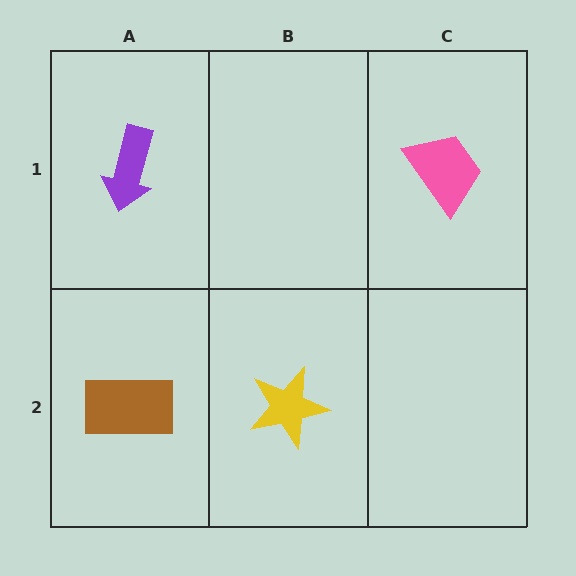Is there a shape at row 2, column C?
No, that cell is empty.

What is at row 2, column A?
A brown rectangle.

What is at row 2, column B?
A yellow star.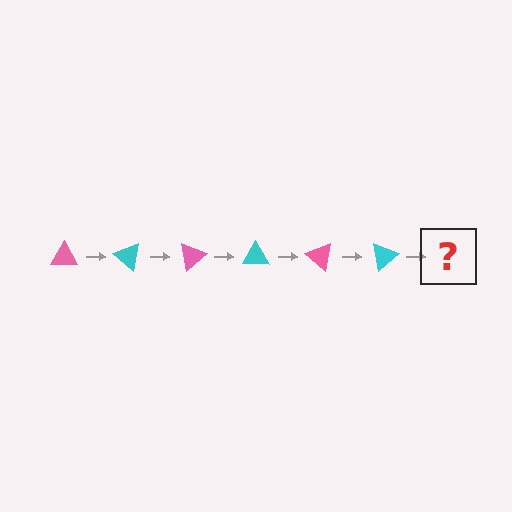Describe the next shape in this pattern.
It should be a pink triangle, rotated 240 degrees from the start.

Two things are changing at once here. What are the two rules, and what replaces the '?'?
The two rules are that it rotates 40 degrees each step and the color cycles through pink and cyan. The '?' should be a pink triangle, rotated 240 degrees from the start.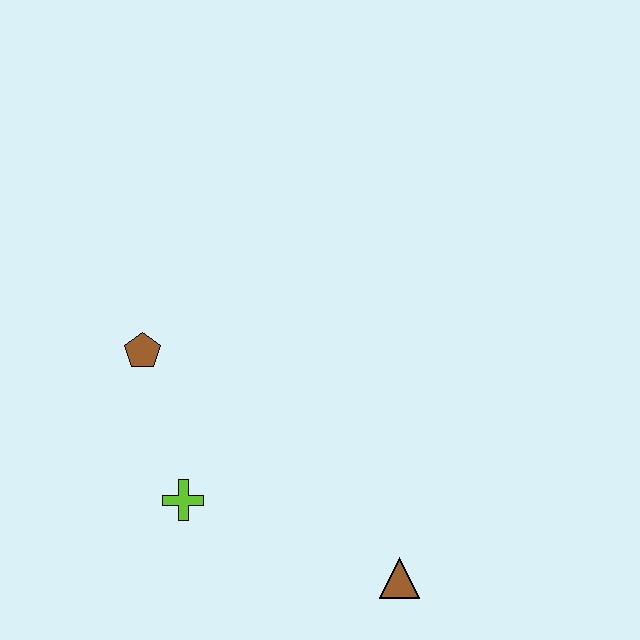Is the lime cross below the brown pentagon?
Yes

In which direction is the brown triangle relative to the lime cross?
The brown triangle is to the right of the lime cross.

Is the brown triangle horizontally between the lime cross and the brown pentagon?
No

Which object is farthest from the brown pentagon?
The brown triangle is farthest from the brown pentagon.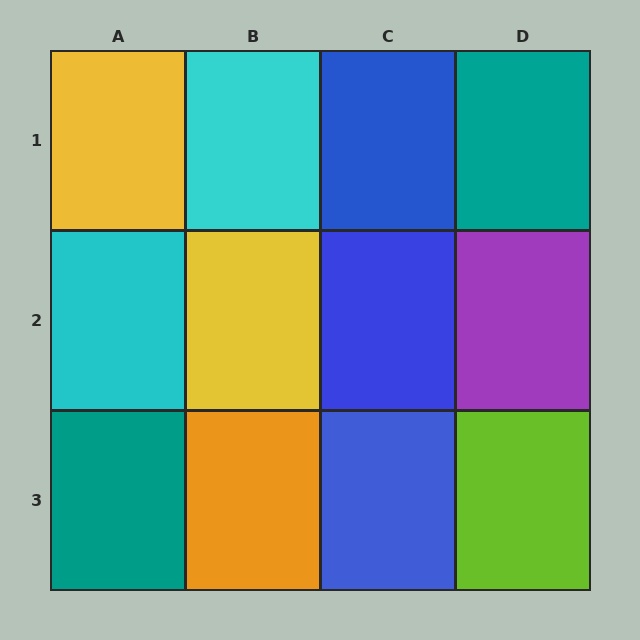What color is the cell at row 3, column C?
Blue.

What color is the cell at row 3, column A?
Teal.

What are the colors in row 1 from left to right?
Yellow, cyan, blue, teal.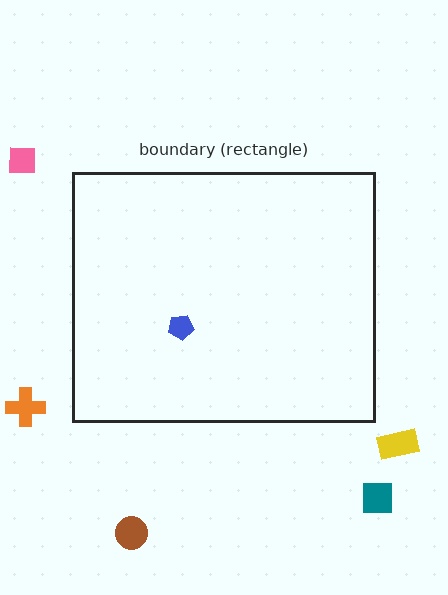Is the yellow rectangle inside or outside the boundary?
Outside.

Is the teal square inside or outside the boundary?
Outside.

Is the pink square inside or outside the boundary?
Outside.